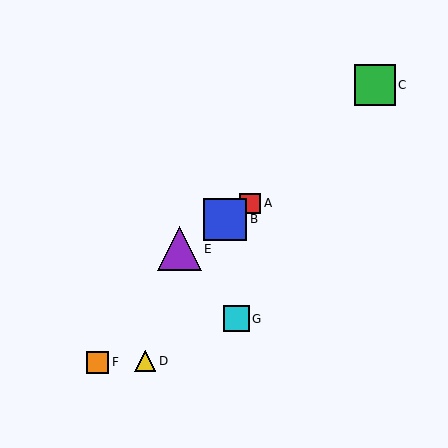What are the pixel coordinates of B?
Object B is at (225, 219).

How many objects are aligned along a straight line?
3 objects (A, B, E) are aligned along a straight line.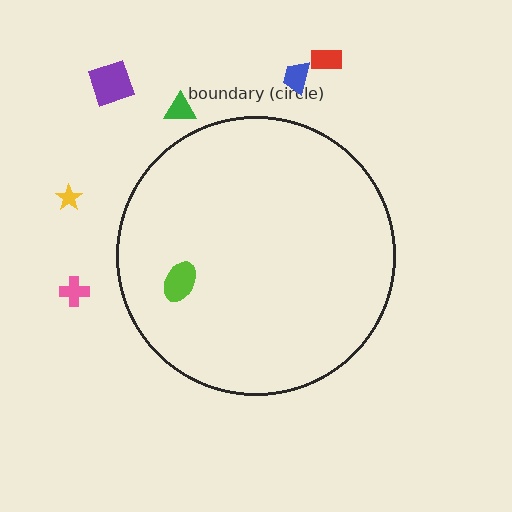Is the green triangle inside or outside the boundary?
Outside.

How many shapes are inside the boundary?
1 inside, 6 outside.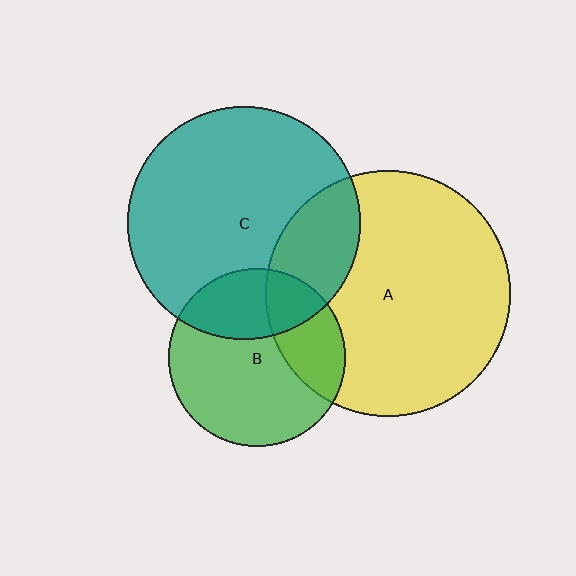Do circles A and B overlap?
Yes.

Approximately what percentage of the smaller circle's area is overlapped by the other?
Approximately 30%.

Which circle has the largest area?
Circle A (yellow).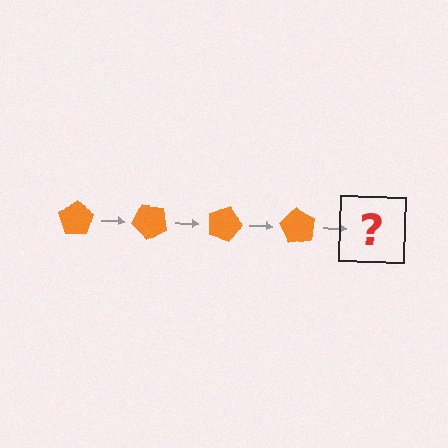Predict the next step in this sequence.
The next step is an orange pentagon rotated 180 degrees.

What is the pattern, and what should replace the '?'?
The pattern is that the pentagon rotates 45 degrees each step. The '?' should be an orange pentagon rotated 180 degrees.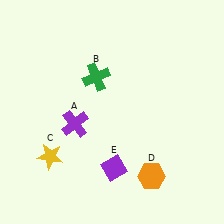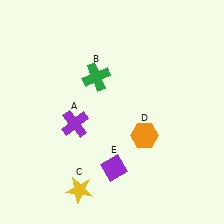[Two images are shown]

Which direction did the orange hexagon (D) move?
The orange hexagon (D) moved up.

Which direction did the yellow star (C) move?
The yellow star (C) moved down.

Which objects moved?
The objects that moved are: the yellow star (C), the orange hexagon (D).